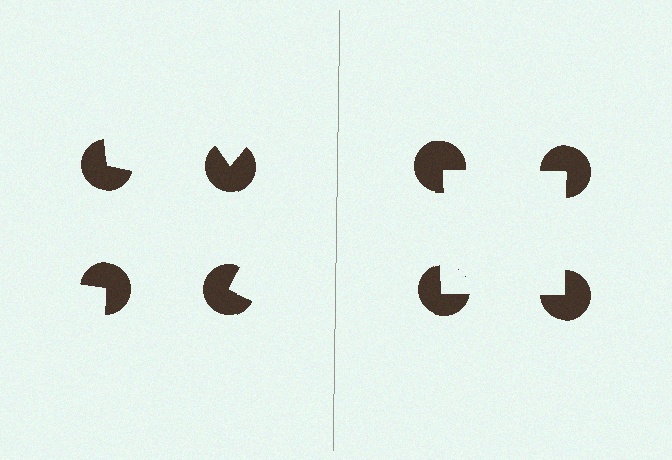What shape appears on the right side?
An illusory square.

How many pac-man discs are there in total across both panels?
8 — 4 on each side.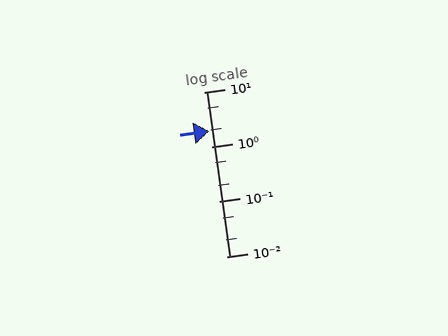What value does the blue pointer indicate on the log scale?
The pointer indicates approximately 1.9.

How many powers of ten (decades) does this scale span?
The scale spans 3 decades, from 0.01 to 10.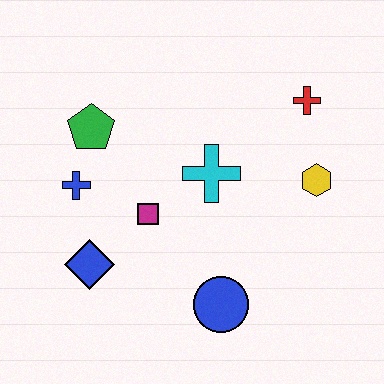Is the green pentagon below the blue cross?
No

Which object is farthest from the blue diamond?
The red cross is farthest from the blue diamond.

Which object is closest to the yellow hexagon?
The red cross is closest to the yellow hexagon.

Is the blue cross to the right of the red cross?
No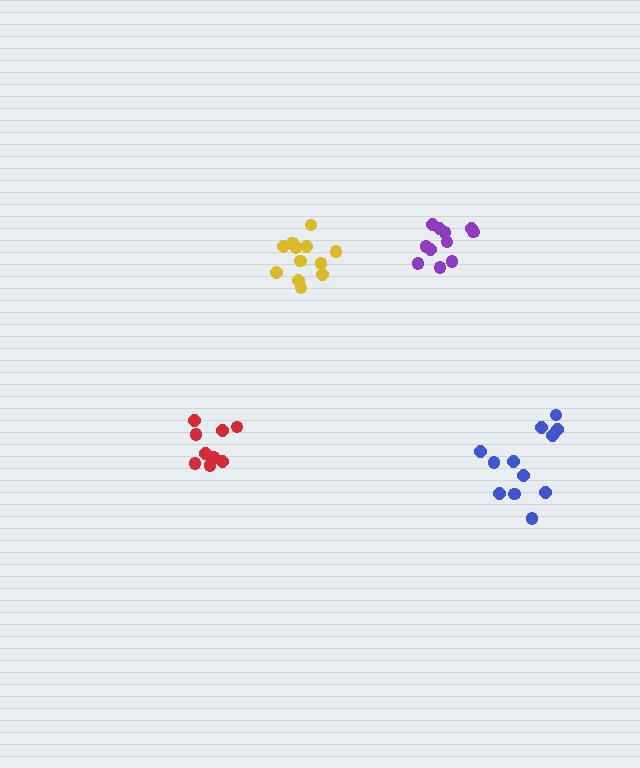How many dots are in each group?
Group 1: 12 dots, Group 2: 11 dots, Group 3: 9 dots, Group 4: 12 dots (44 total).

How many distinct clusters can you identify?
There are 4 distinct clusters.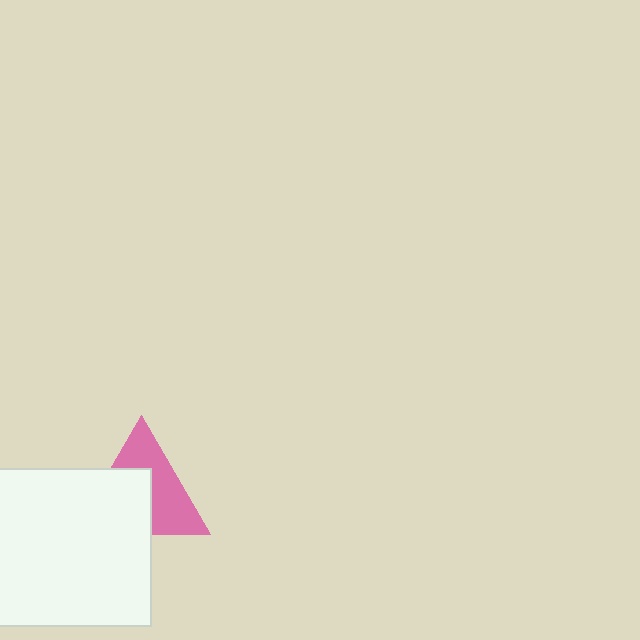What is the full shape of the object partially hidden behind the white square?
The partially hidden object is a pink triangle.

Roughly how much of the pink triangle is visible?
About half of it is visible (roughly 52%).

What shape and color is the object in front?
The object in front is a white square.